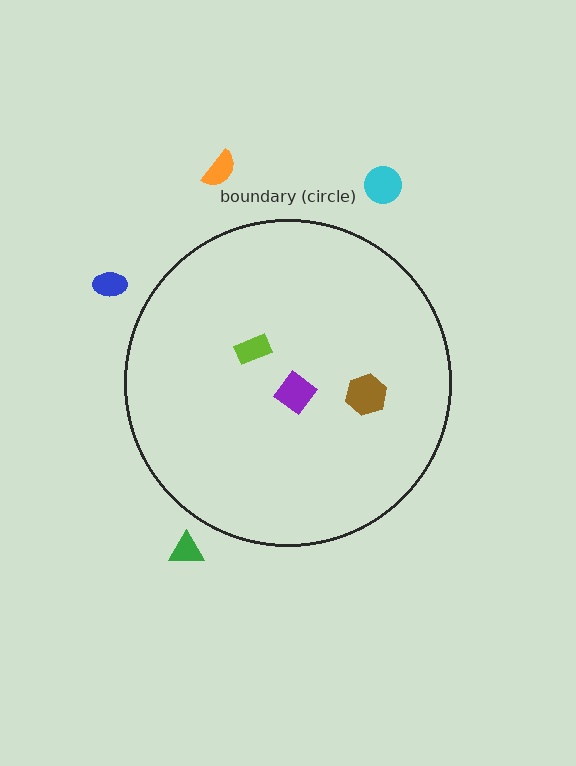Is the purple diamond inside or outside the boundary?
Inside.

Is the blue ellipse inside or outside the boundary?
Outside.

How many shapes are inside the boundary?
3 inside, 4 outside.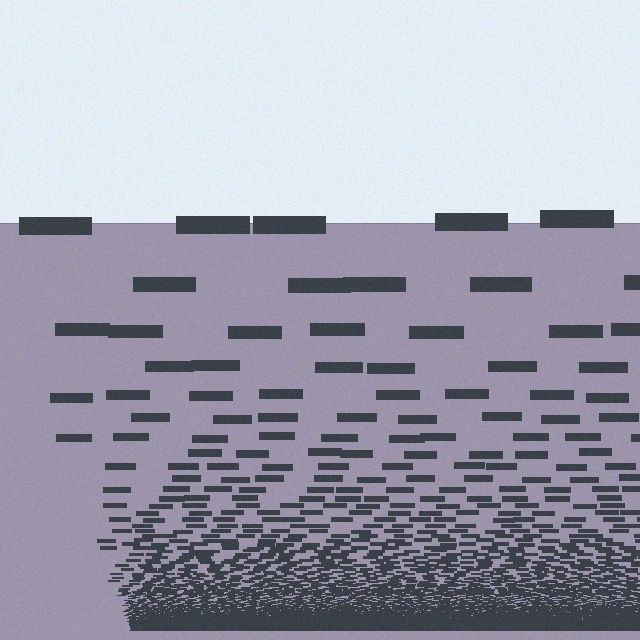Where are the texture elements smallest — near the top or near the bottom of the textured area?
Near the bottom.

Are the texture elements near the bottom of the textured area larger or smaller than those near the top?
Smaller. The gradient is inverted — elements near the bottom are smaller and denser.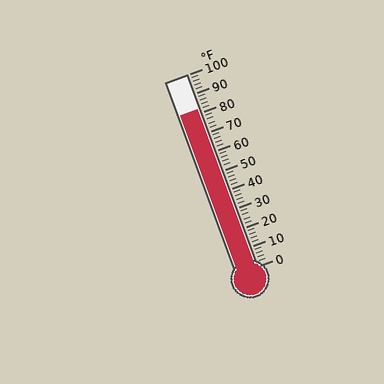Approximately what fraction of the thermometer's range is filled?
The thermometer is filled to approximately 80% of its range.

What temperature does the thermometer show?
The thermometer shows approximately 82°F.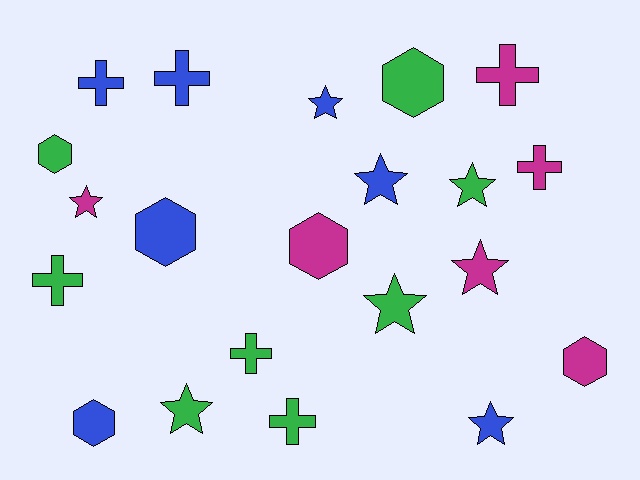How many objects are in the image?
There are 21 objects.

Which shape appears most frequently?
Star, with 8 objects.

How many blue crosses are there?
There are 2 blue crosses.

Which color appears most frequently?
Green, with 8 objects.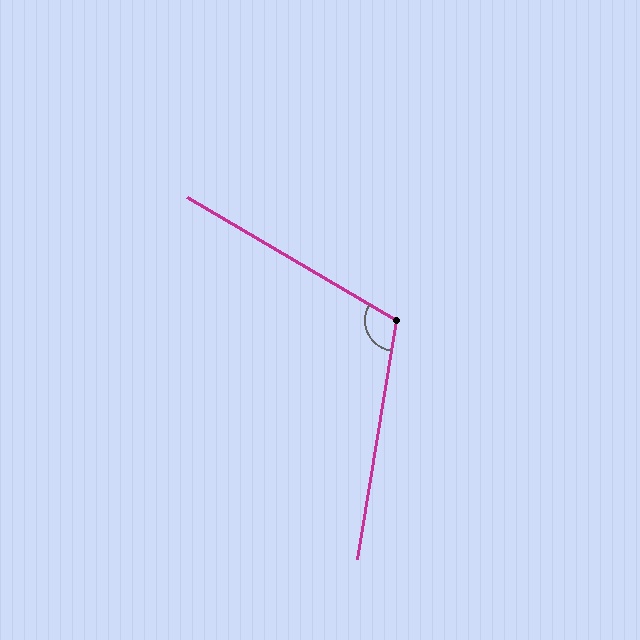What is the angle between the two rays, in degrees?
Approximately 111 degrees.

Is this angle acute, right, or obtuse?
It is obtuse.